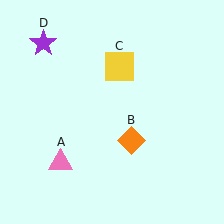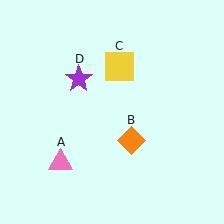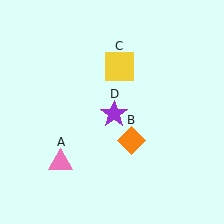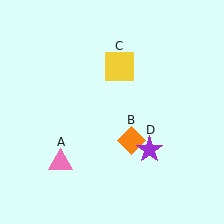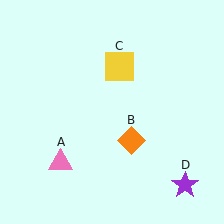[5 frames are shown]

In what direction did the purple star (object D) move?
The purple star (object D) moved down and to the right.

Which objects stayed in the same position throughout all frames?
Pink triangle (object A) and orange diamond (object B) and yellow square (object C) remained stationary.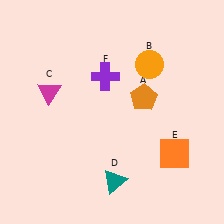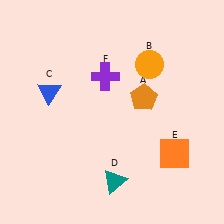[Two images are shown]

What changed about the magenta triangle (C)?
In Image 1, C is magenta. In Image 2, it changed to blue.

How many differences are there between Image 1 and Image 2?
There is 1 difference between the two images.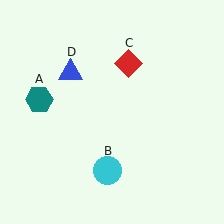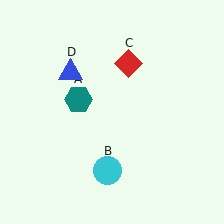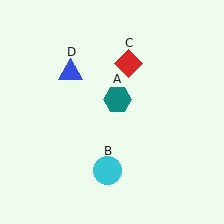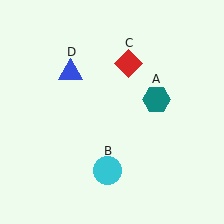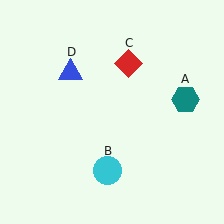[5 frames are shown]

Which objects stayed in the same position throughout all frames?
Cyan circle (object B) and red diamond (object C) and blue triangle (object D) remained stationary.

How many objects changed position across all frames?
1 object changed position: teal hexagon (object A).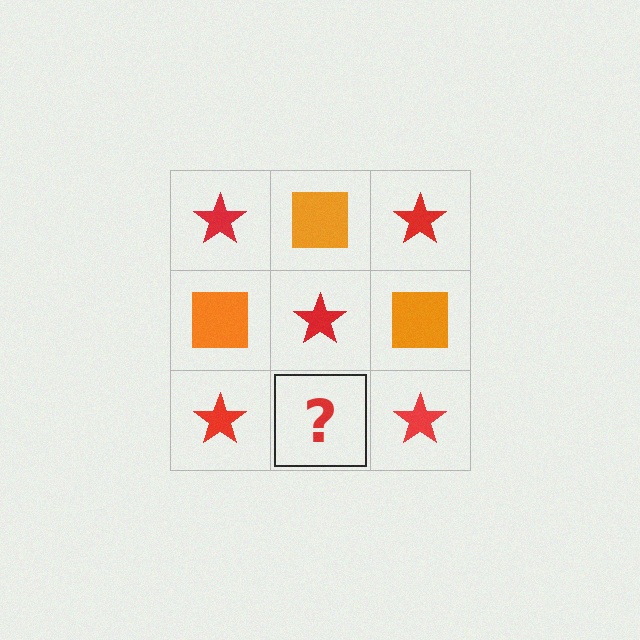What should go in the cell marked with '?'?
The missing cell should contain an orange square.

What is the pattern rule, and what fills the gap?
The rule is that it alternates red star and orange square in a checkerboard pattern. The gap should be filled with an orange square.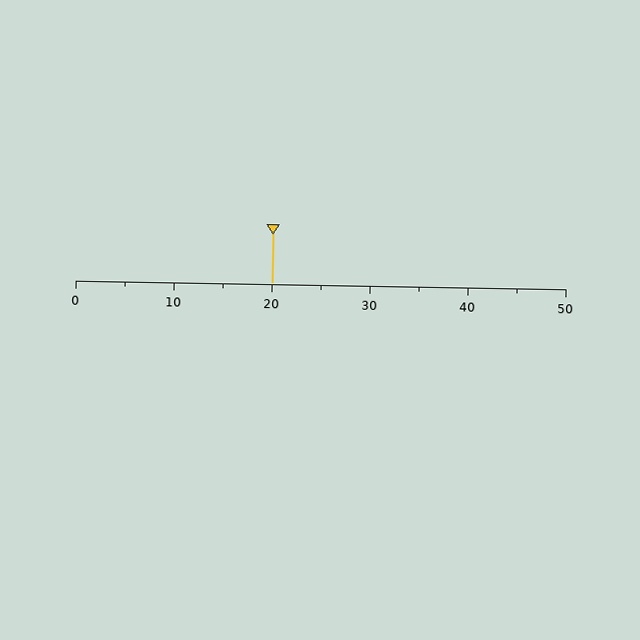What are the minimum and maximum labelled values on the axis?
The axis runs from 0 to 50.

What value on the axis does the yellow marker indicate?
The marker indicates approximately 20.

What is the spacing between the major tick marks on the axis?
The major ticks are spaced 10 apart.